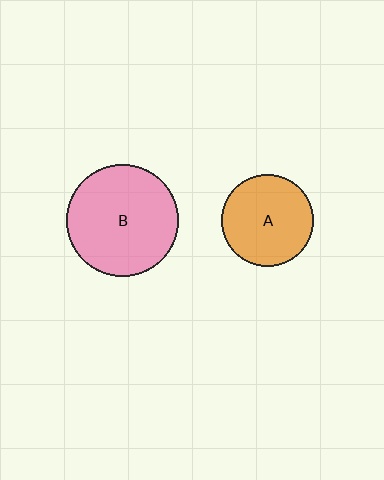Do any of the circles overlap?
No, none of the circles overlap.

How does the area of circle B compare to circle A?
Approximately 1.5 times.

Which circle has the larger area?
Circle B (pink).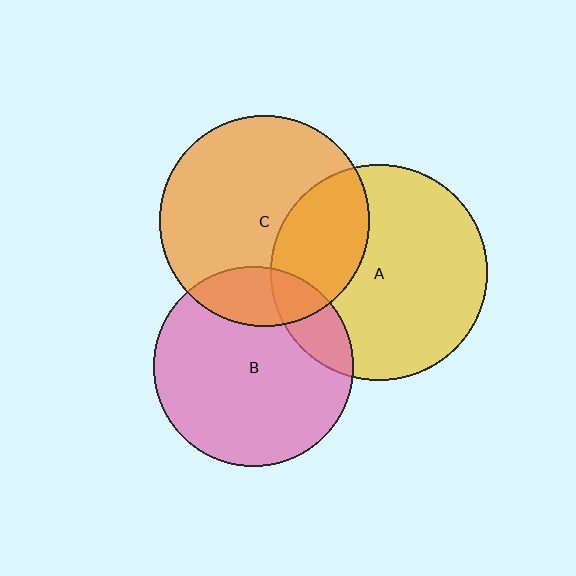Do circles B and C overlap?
Yes.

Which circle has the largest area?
Circle A (yellow).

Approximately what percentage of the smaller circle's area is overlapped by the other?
Approximately 20%.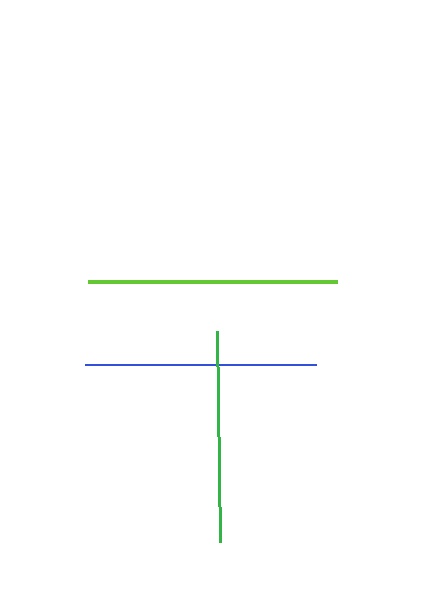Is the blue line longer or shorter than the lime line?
The lime line is longer than the blue line.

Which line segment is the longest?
The lime line is the longest at approximately 249 pixels.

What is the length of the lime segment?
The lime segment is approximately 249 pixels long.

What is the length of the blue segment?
The blue segment is approximately 231 pixels long.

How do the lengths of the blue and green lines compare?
The blue and green lines are approximately the same length.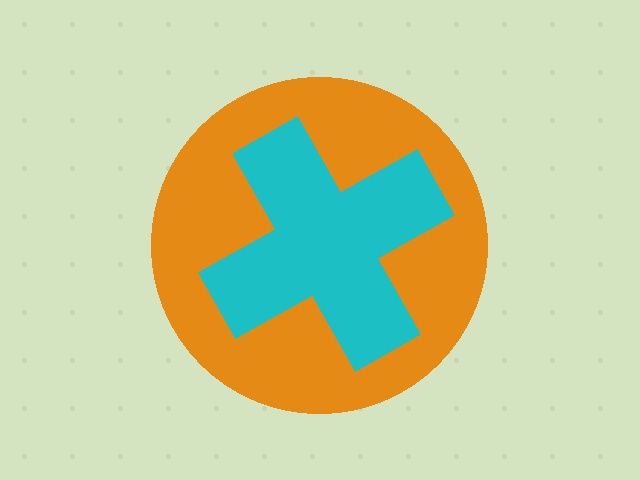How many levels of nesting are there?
2.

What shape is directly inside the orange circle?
The cyan cross.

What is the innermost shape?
The cyan cross.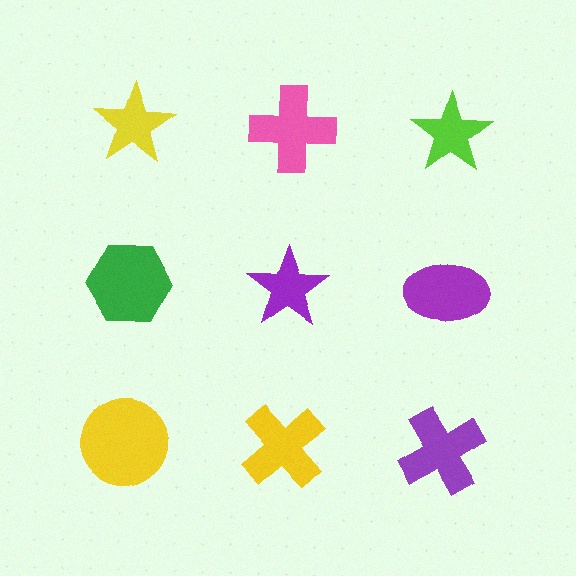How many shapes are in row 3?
3 shapes.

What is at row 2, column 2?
A purple star.